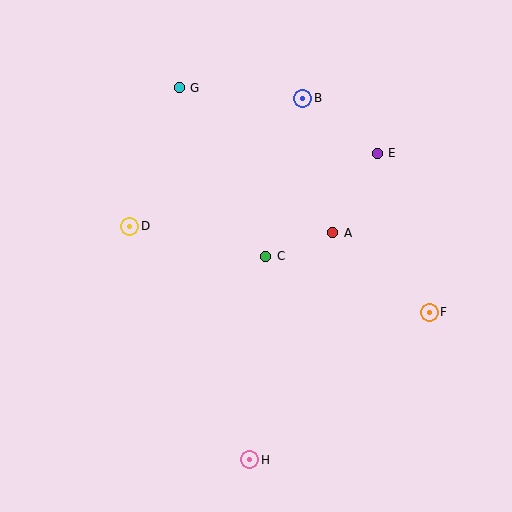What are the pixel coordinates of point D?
Point D is at (130, 226).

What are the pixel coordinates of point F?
Point F is at (429, 312).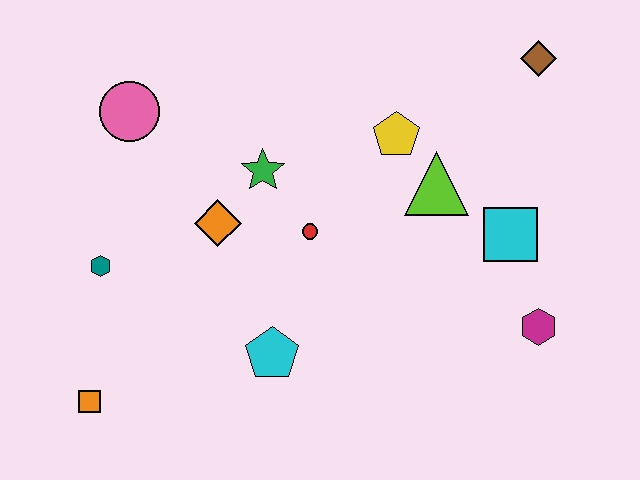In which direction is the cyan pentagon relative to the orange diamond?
The cyan pentagon is below the orange diamond.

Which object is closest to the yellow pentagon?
The lime triangle is closest to the yellow pentagon.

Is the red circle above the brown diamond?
No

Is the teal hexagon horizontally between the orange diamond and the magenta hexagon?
No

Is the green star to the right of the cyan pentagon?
No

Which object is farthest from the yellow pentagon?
The orange square is farthest from the yellow pentagon.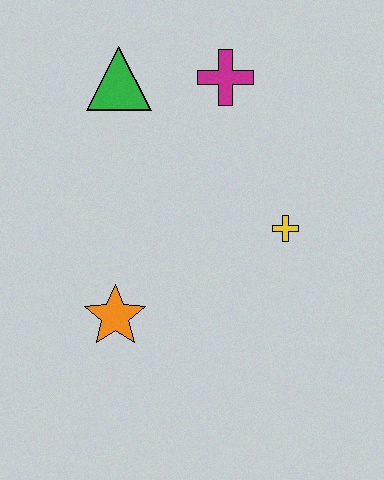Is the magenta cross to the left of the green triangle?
No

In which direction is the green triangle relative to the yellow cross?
The green triangle is to the left of the yellow cross.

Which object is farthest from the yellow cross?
The green triangle is farthest from the yellow cross.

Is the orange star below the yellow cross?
Yes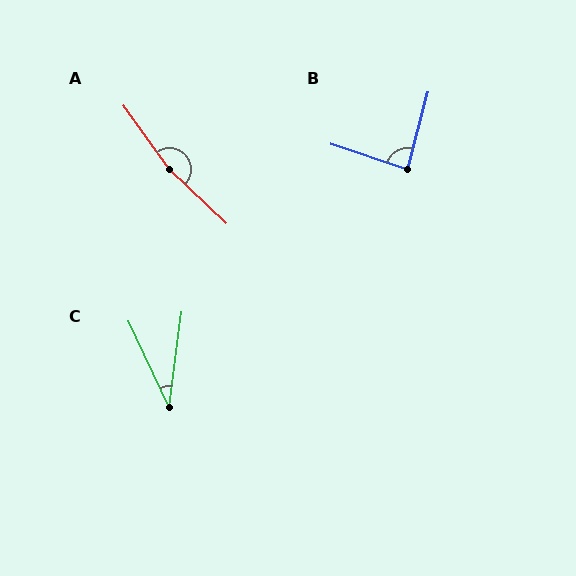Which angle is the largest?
A, at approximately 169 degrees.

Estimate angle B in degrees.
Approximately 86 degrees.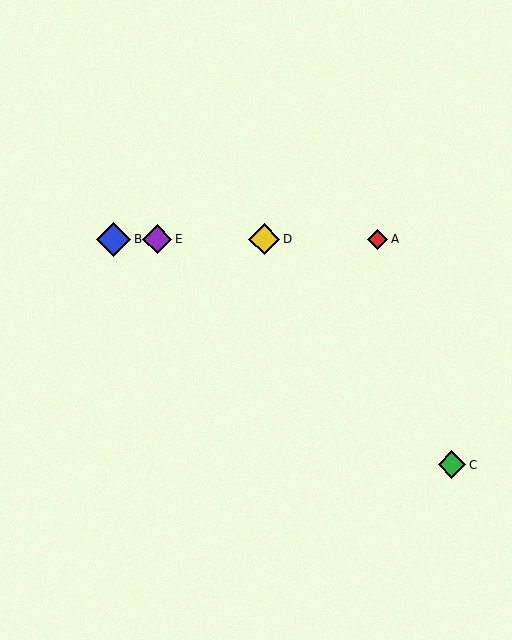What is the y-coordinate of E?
Object E is at y≈239.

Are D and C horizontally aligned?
No, D is at y≈239 and C is at y≈465.